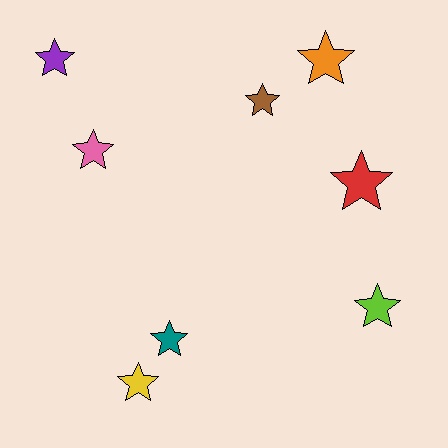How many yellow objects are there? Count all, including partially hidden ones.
There is 1 yellow object.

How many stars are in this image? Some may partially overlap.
There are 8 stars.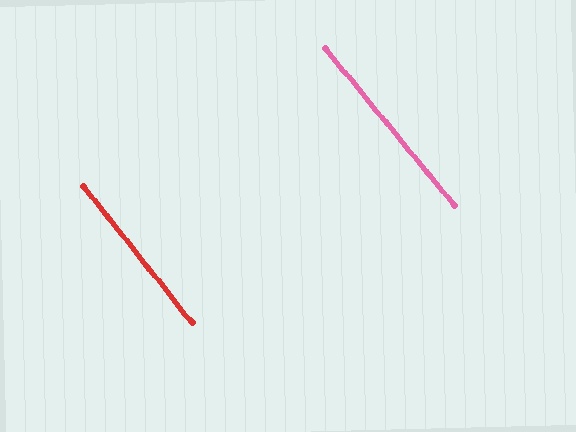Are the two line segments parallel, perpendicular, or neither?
Parallel — their directions differ by only 0.9°.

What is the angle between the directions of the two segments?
Approximately 1 degree.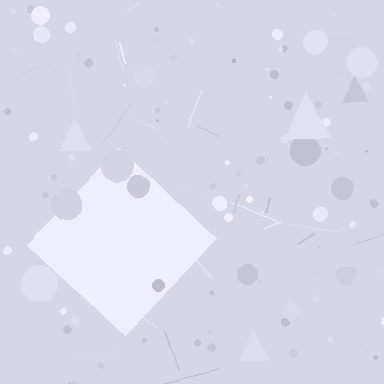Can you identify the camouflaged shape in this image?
The camouflaged shape is a diamond.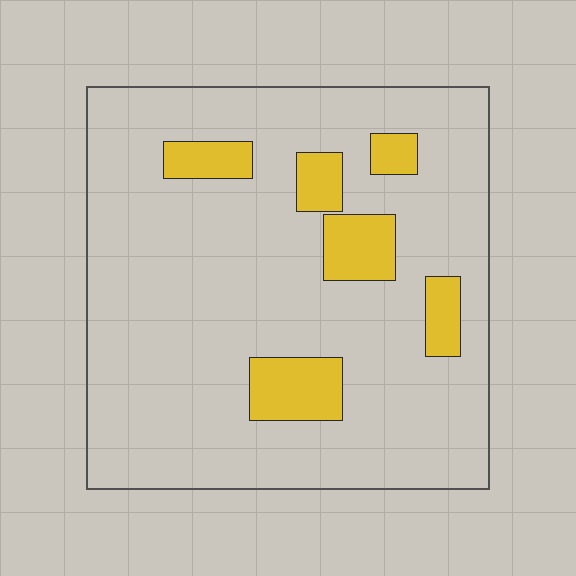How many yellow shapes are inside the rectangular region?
6.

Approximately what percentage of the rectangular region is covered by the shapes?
Approximately 15%.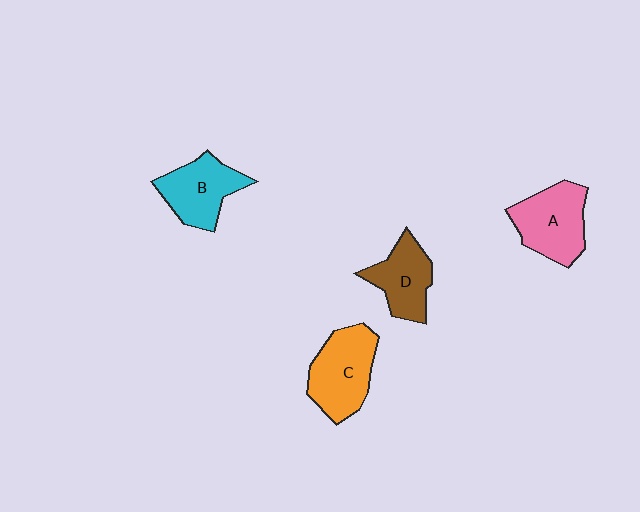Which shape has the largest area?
Shape C (orange).